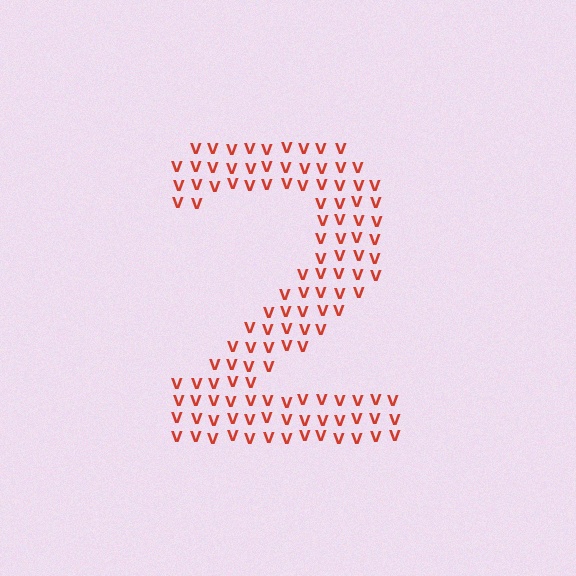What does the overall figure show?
The overall figure shows the digit 2.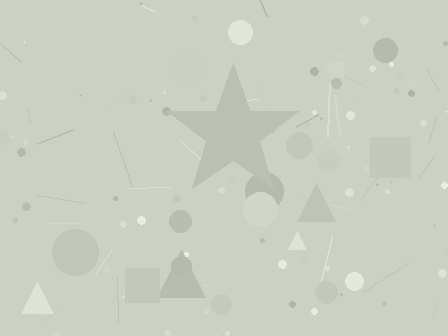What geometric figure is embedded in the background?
A star is embedded in the background.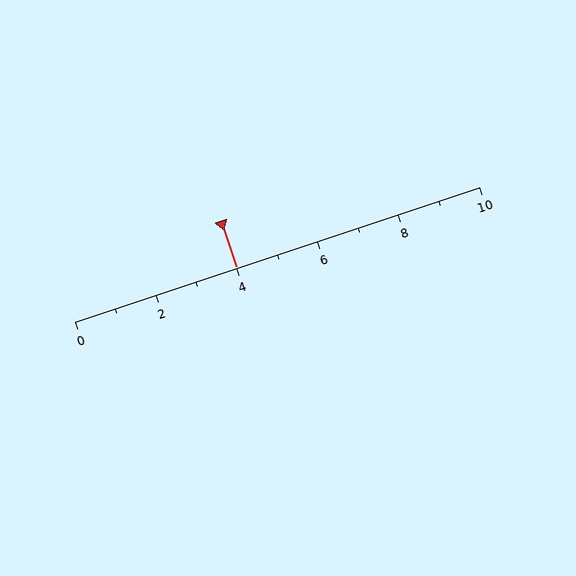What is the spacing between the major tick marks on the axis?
The major ticks are spaced 2 apart.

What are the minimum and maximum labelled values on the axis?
The axis runs from 0 to 10.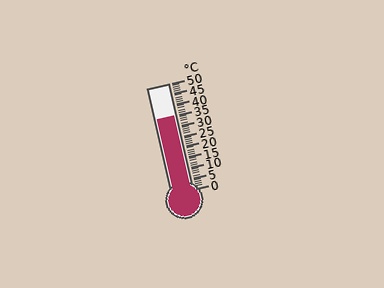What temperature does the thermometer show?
The thermometer shows approximately 35°C.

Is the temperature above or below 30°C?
The temperature is above 30°C.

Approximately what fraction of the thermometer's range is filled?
The thermometer is filled to approximately 70% of its range.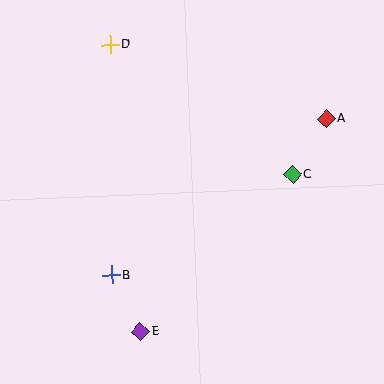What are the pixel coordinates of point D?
Point D is at (110, 45).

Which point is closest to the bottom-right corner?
Point C is closest to the bottom-right corner.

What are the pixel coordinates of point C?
Point C is at (292, 174).